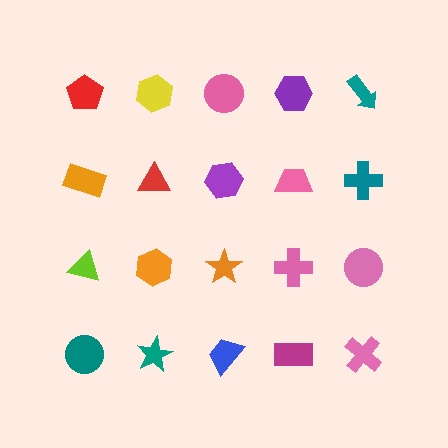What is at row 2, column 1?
An orange rectangle.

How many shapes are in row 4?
5 shapes.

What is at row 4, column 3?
A blue trapezoid.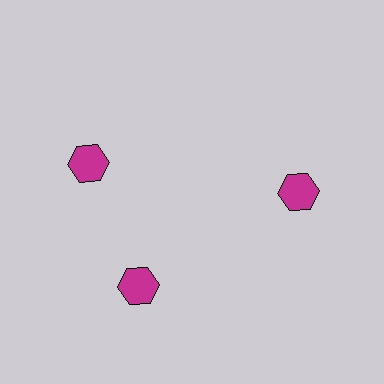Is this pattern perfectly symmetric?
No. The 3 magenta hexagons are arranged in a ring, but one element near the 11 o'clock position is rotated out of alignment along the ring, breaking the 3-fold rotational symmetry.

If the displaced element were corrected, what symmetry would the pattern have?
It would have 3-fold rotational symmetry — the pattern would map onto itself every 120 degrees.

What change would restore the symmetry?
The symmetry would be restored by rotating it back into even spacing with its neighbors so that all 3 hexagons sit at equal angles and equal distance from the center.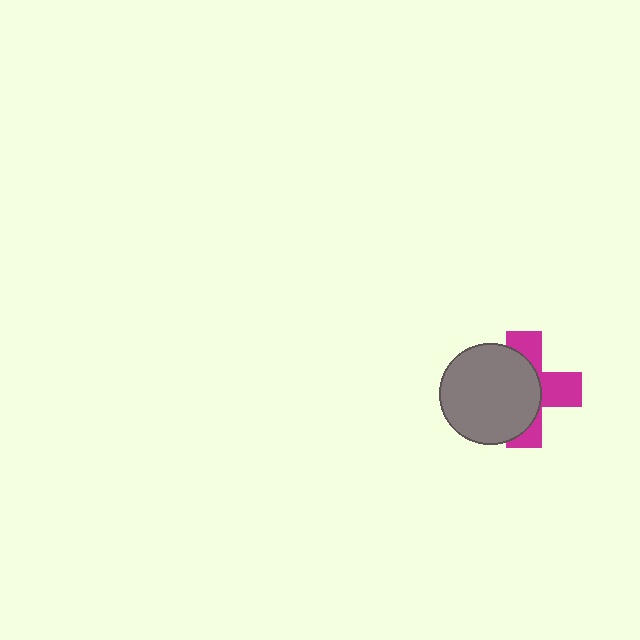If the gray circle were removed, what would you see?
You would see the complete magenta cross.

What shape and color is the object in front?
The object in front is a gray circle.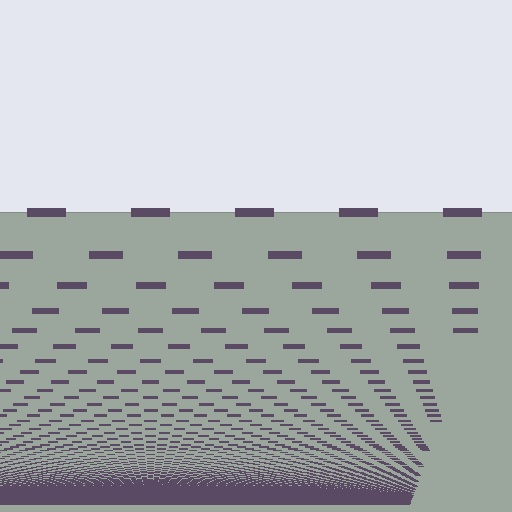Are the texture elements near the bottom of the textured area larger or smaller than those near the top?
Smaller. The gradient is inverted — elements near the bottom are smaller and denser.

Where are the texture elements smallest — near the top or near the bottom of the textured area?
Near the bottom.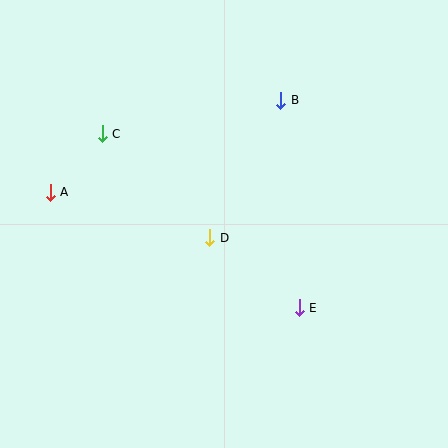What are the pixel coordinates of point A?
Point A is at (50, 192).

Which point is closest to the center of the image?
Point D at (210, 238) is closest to the center.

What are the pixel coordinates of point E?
Point E is at (299, 308).